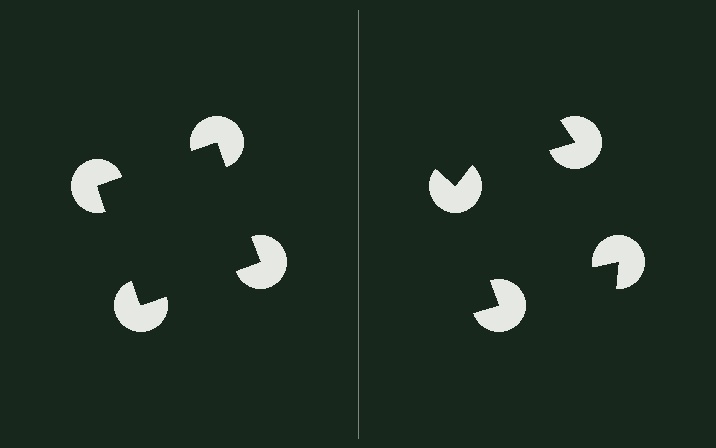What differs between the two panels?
The pac-man discs are positioned identically on both sides; only the wedge orientations differ. On the left they align to a square; on the right they are misaligned.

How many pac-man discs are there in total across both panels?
8 — 4 on each side.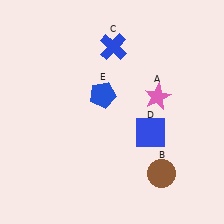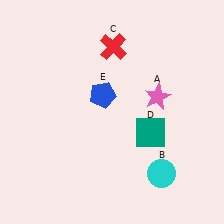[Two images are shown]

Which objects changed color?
B changed from brown to cyan. C changed from blue to red. D changed from blue to teal.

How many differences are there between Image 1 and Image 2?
There are 3 differences between the two images.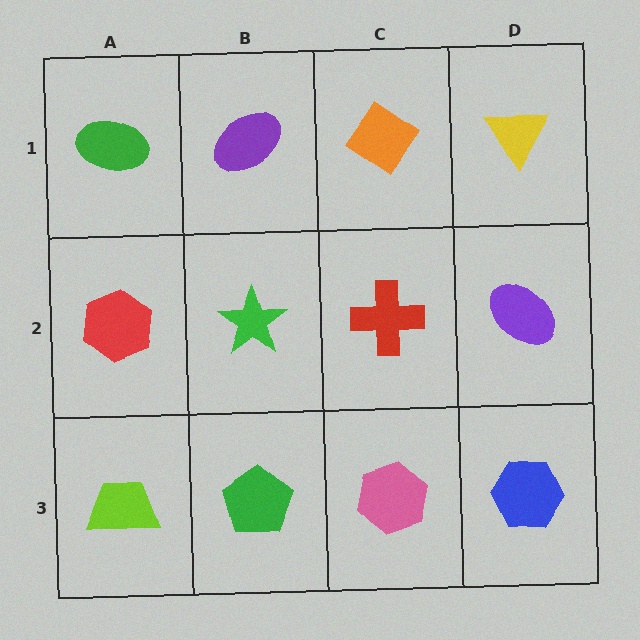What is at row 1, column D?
A yellow triangle.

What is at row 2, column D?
A purple ellipse.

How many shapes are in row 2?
4 shapes.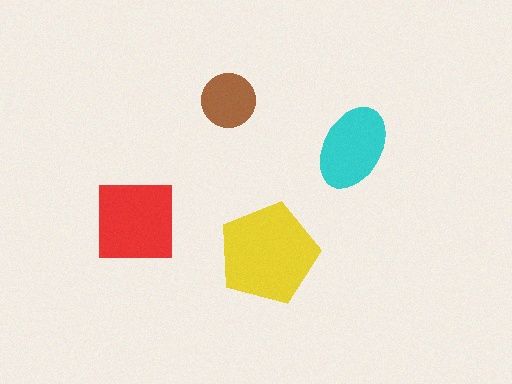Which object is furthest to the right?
The cyan ellipse is rightmost.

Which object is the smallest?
The brown circle.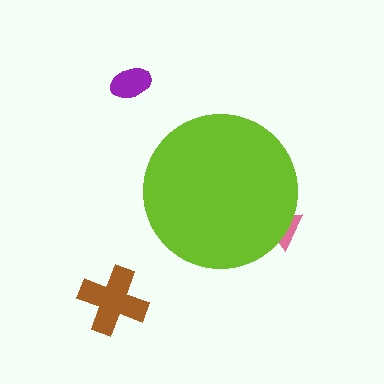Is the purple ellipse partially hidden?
No, the purple ellipse is fully visible.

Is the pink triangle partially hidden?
Yes, the pink triangle is partially hidden behind the lime circle.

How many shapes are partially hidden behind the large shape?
1 shape is partially hidden.